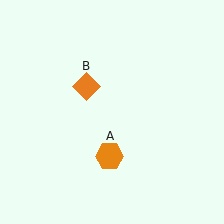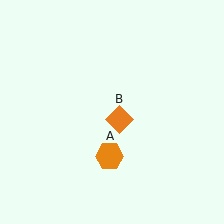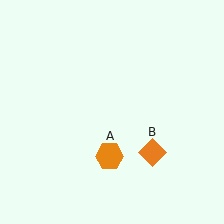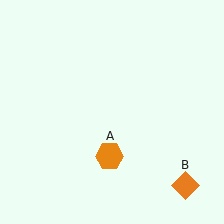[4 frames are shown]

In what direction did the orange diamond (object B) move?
The orange diamond (object B) moved down and to the right.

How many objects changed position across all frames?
1 object changed position: orange diamond (object B).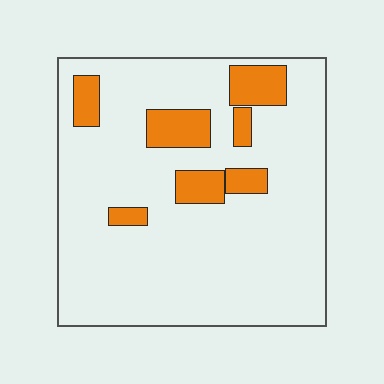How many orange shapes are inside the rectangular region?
7.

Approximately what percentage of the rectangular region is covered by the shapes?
Approximately 15%.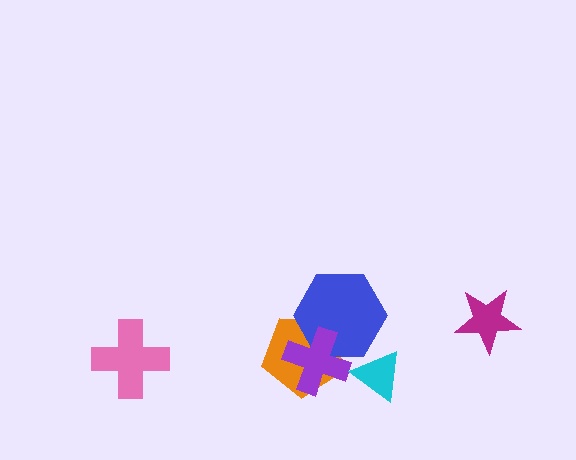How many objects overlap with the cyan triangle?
0 objects overlap with the cyan triangle.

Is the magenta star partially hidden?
No, no other shape covers it.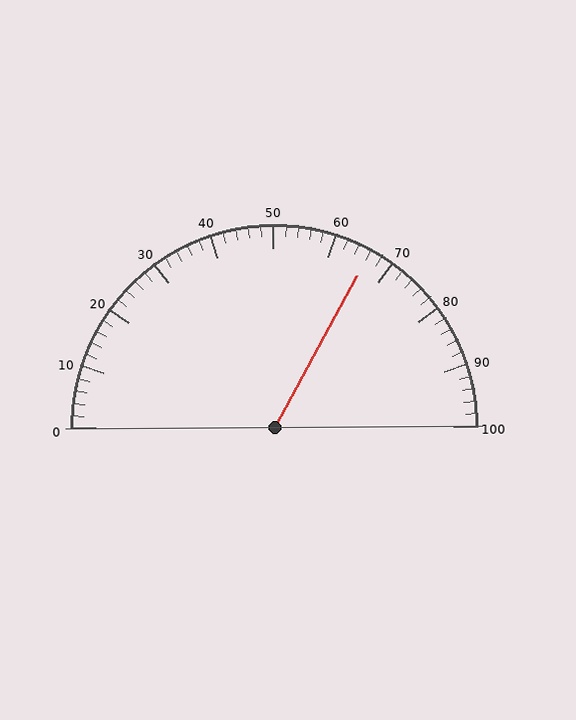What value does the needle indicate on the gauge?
The needle indicates approximately 66.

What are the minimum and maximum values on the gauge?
The gauge ranges from 0 to 100.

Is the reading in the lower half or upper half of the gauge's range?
The reading is in the upper half of the range (0 to 100).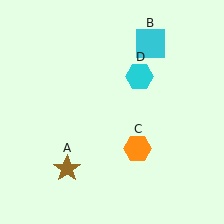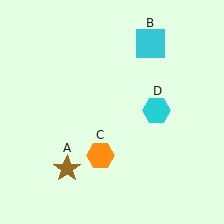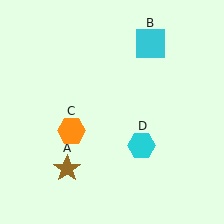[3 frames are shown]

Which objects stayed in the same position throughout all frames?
Brown star (object A) and cyan square (object B) remained stationary.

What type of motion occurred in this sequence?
The orange hexagon (object C), cyan hexagon (object D) rotated clockwise around the center of the scene.